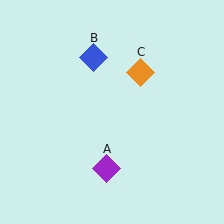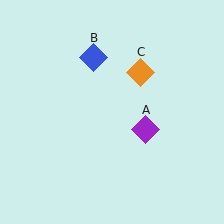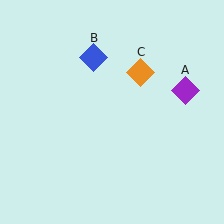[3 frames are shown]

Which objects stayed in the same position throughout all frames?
Blue diamond (object B) and orange diamond (object C) remained stationary.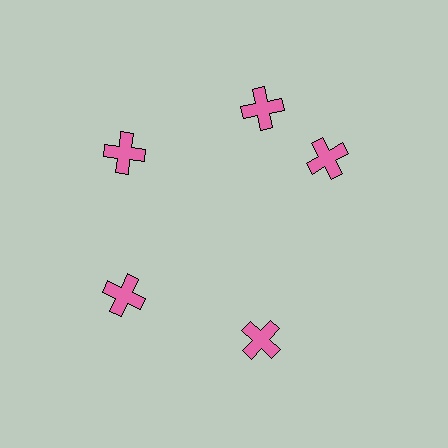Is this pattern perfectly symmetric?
No. The 5 pink crosses are arranged in a ring, but one element near the 3 o'clock position is rotated out of alignment along the ring, breaking the 5-fold rotational symmetry.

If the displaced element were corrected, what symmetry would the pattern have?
It would have 5-fold rotational symmetry — the pattern would map onto itself every 72 degrees.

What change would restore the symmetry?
The symmetry would be restored by rotating it back into even spacing with its neighbors so that all 5 crosses sit at equal angles and equal distance from the center.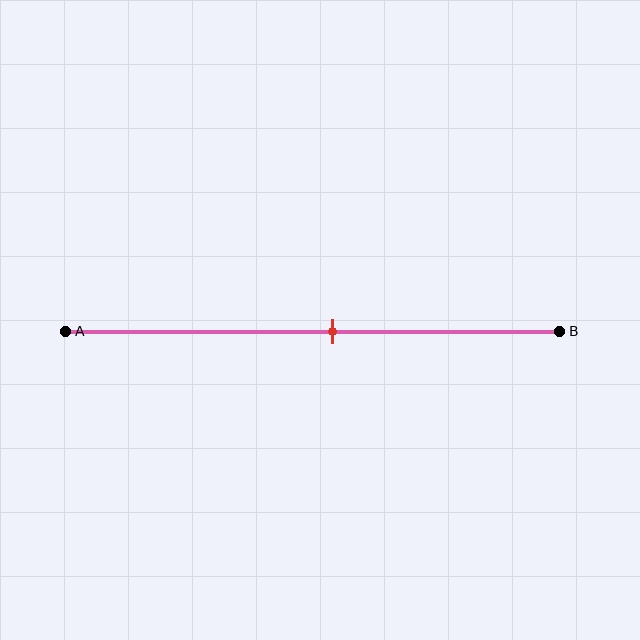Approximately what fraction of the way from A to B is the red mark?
The red mark is approximately 55% of the way from A to B.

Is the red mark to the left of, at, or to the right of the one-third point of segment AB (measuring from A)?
The red mark is to the right of the one-third point of segment AB.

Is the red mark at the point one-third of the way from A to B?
No, the mark is at about 55% from A, not at the 33% one-third point.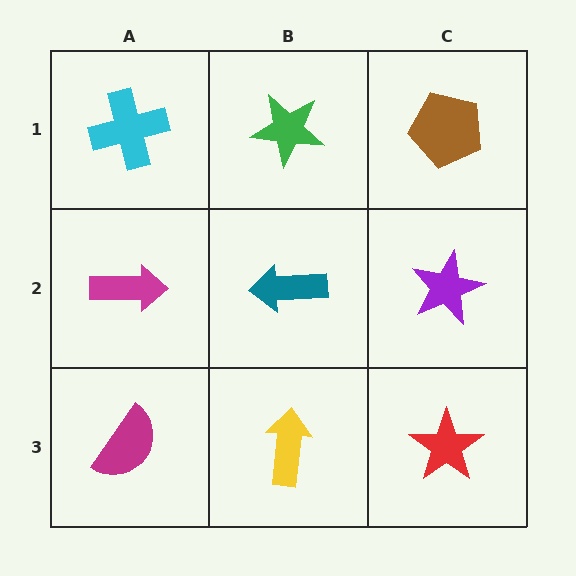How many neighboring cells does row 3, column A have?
2.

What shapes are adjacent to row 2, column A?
A cyan cross (row 1, column A), a magenta semicircle (row 3, column A), a teal arrow (row 2, column B).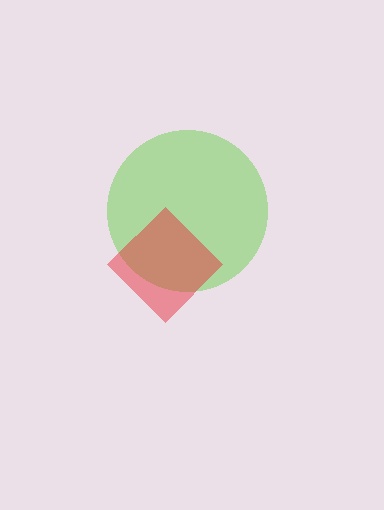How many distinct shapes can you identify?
There are 2 distinct shapes: a lime circle, a red diamond.